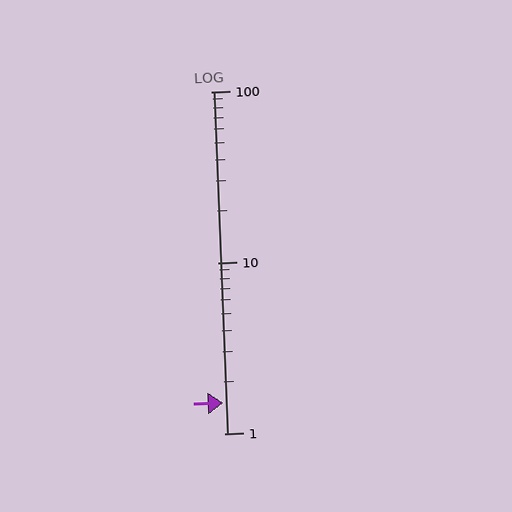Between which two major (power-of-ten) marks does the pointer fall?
The pointer is between 1 and 10.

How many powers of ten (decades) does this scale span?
The scale spans 2 decades, from 1 to 100.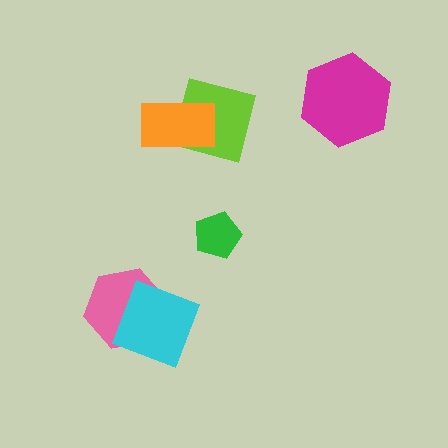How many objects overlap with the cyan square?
1 object overlaps with the cyan square.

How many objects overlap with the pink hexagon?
1 object overlaps with the pink hexagon.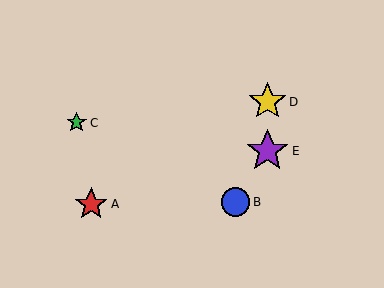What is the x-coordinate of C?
Object C is at x≈77.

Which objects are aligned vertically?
Objects D, E are aligned vertically.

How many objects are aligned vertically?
2 objects (D, E) are aligned vertically.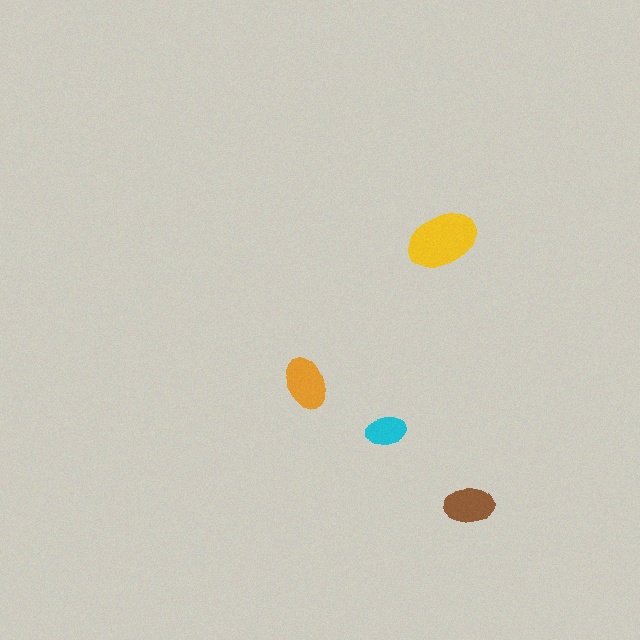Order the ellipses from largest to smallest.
the yellow one, the orange one, the brown one, the cyan one.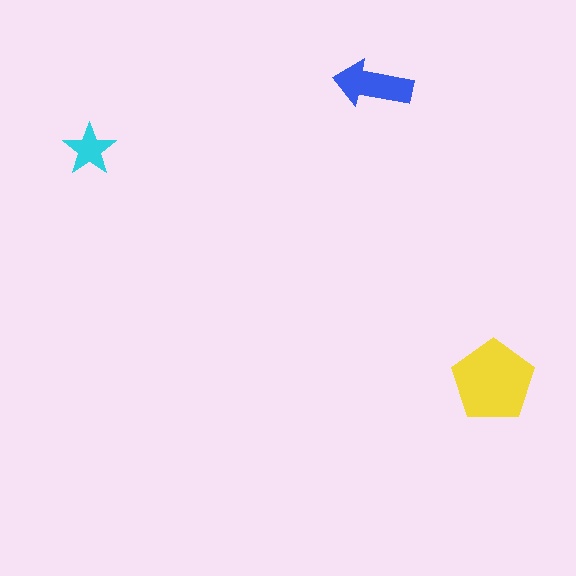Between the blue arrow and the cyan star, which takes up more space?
The blue arrow.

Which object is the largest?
The yellow pentagon.